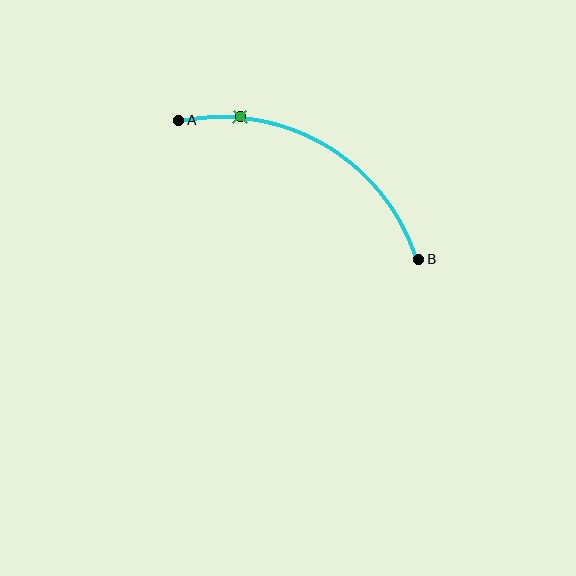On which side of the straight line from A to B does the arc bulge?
The arc bulges above the straight line connecting A and B.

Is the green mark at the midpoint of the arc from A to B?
No. The green mark lies on the arc but is closer to endpoint A. The arc midpoint would be at the point on the curve equidistant along the arc from both A and B.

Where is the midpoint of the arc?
The arc midpoint is the point on the curve farthest from the straight line joining A and B. It sits above that line.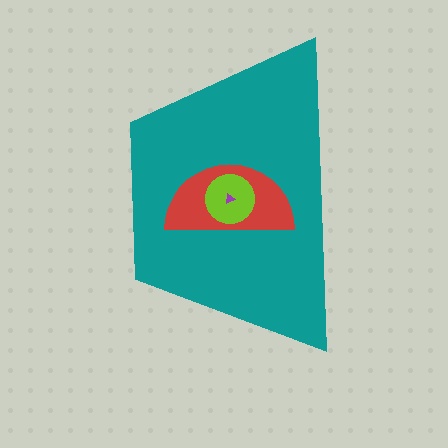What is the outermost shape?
The teal trapezoid.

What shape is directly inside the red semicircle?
The lime circle.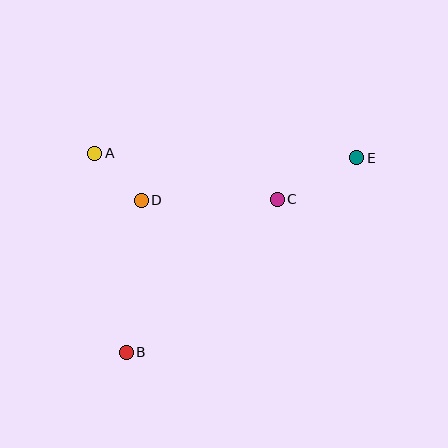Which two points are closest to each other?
Points A and D are closest to each other.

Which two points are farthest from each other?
Points B and E are farthest from each other.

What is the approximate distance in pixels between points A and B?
The distance between A and B is approximately 201 pixels.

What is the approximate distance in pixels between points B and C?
The distance between B and C is approximately 215 pixels.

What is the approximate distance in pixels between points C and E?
The distance between C and E is approximately 90 pixels.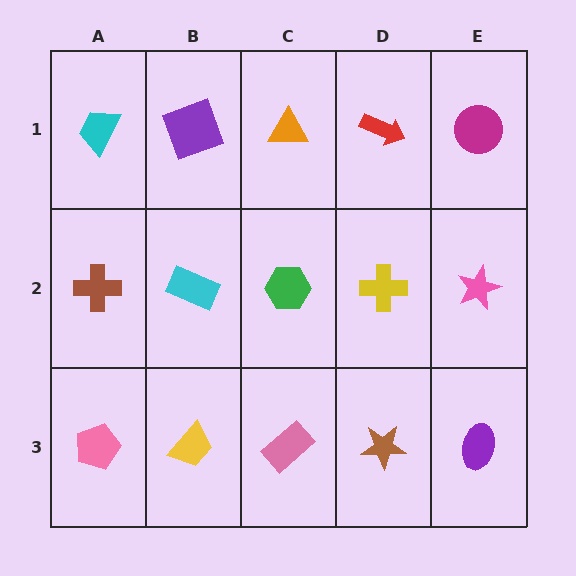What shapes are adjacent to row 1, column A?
A brown cross (row 2, column A), a purple square (row 1, column B).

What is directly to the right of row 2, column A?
A cyan rectangle.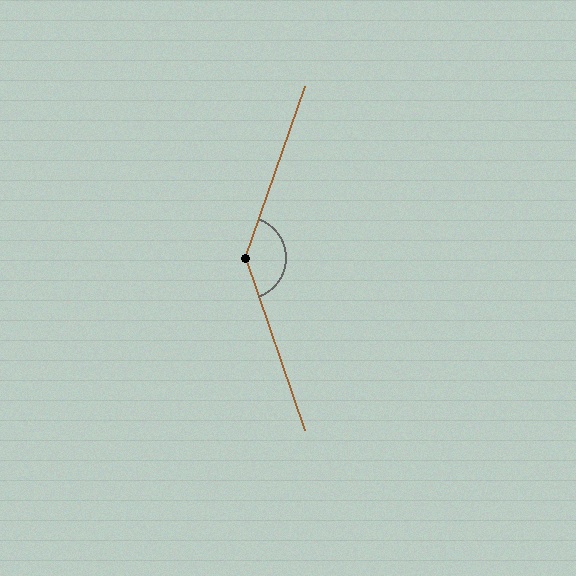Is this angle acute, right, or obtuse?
It is obtuse.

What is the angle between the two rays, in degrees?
Approximately 142 degrees.